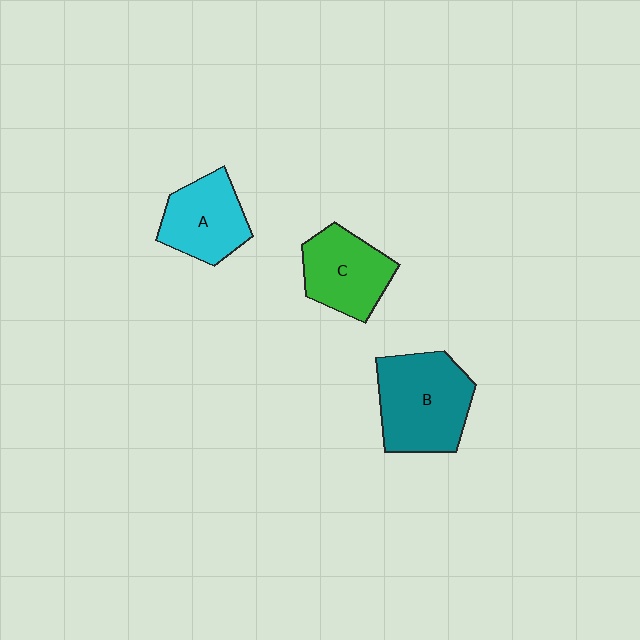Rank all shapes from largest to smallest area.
From largest to smallest: B (teal), C (green), A (cyan).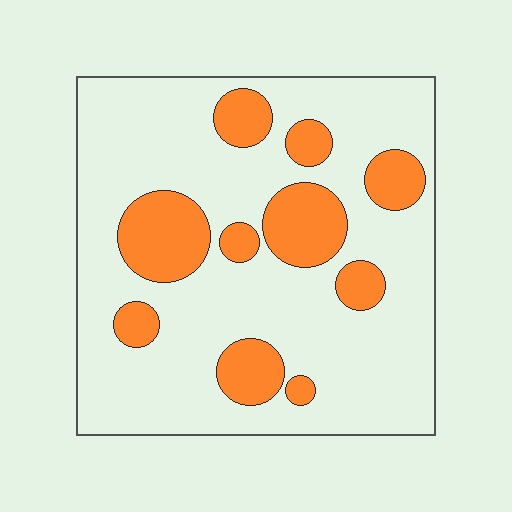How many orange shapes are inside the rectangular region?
10.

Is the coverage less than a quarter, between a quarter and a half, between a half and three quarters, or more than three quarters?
Less than a quarter.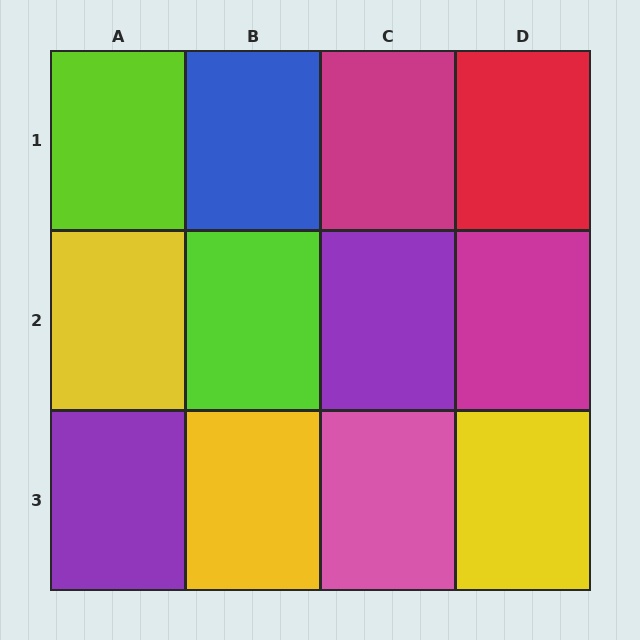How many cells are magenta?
2 cells are magenta.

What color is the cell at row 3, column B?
Yellow.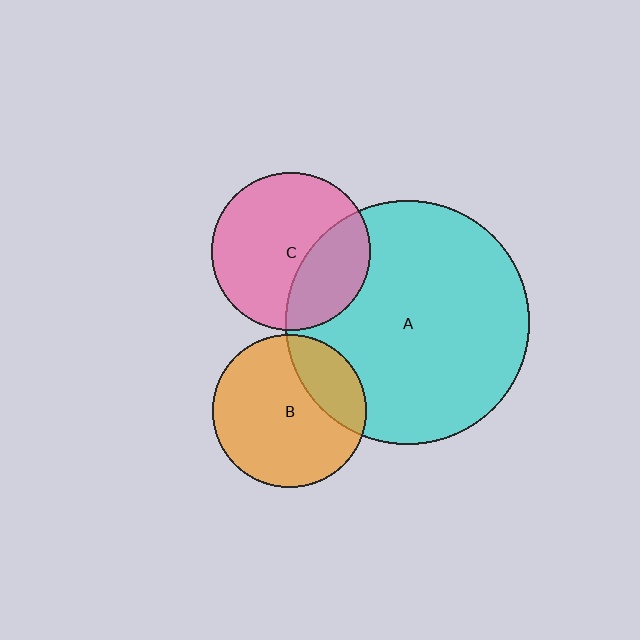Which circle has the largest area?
Circle A (cyan).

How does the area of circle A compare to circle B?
Approximately 2.5 times.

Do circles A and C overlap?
Yes.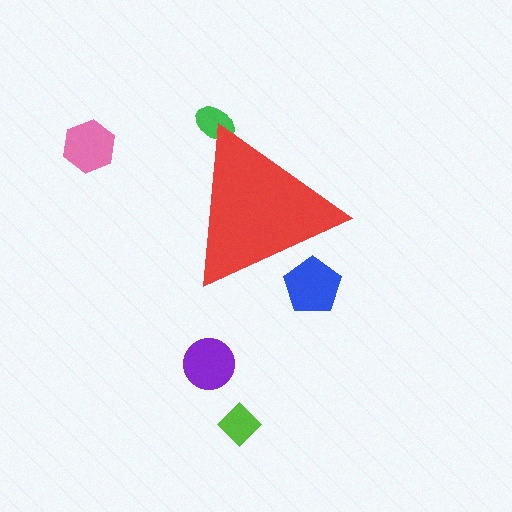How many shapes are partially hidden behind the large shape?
2 shapes are partially hidden.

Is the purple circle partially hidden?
No, the purple circle is fully visible.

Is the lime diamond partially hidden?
No, the lime diamond is fully visible.